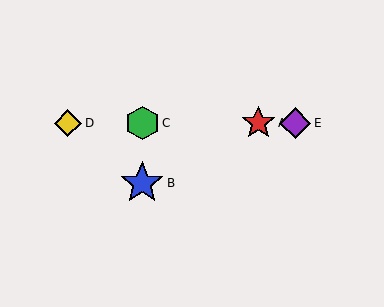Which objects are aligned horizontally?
Objects A, C, D, E are aligned horizontally.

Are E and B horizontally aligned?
No, E is at y≈123 and B is at y≈183.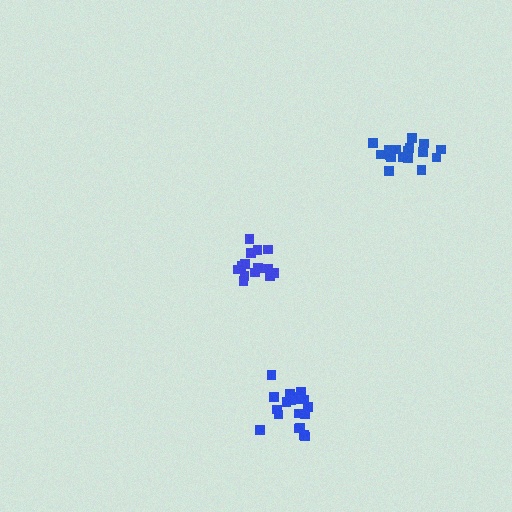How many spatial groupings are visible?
There are 3 spatial groupings.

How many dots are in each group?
Group 1: 14 dots, Group 2: 17 dots, Group 3: 20 dots (51 total).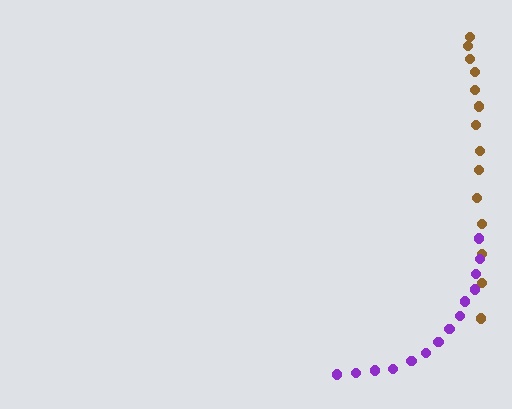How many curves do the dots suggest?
There are 2 distinct paths.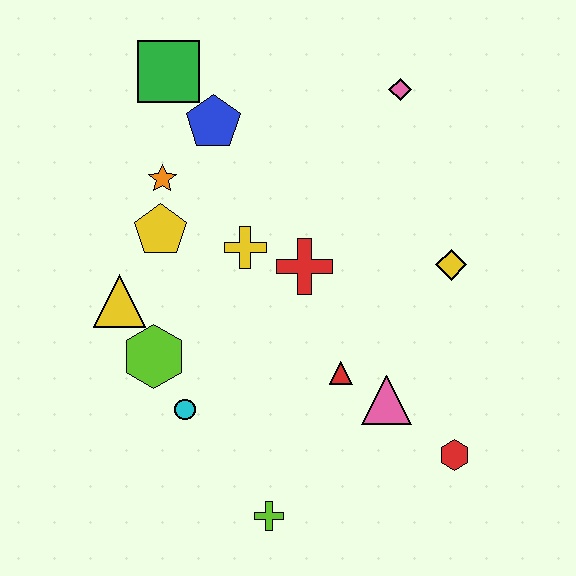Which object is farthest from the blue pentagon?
The red hexagon is farthest from the blue pentagon.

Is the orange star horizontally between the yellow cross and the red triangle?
No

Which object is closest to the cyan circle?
The lime hexagon is closest to the cyan circle.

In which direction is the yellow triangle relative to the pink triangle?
The yellow triangle is to the left of the pink triangle.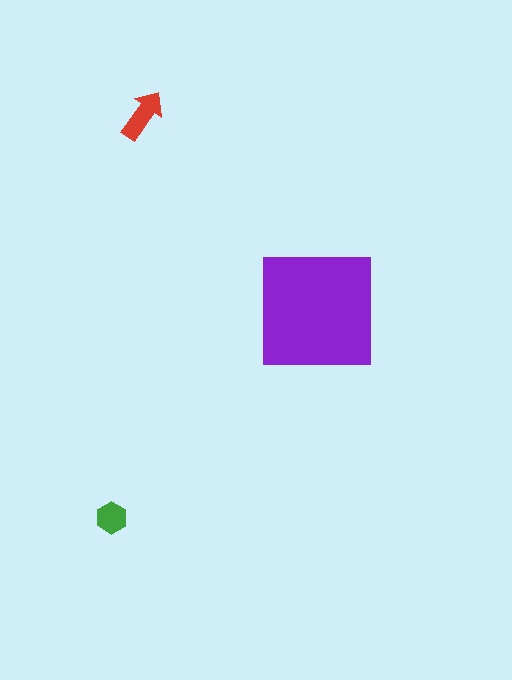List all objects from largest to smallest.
The purple square, the red arrow, the green hexagon.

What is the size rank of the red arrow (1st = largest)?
2nd.